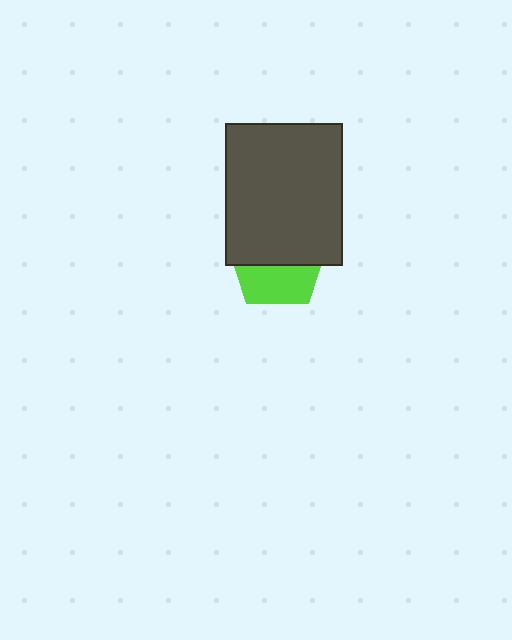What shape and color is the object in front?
The object in front is a dark gray rectangle.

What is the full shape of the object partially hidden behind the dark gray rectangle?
The partially hidden object is a lime pentagon.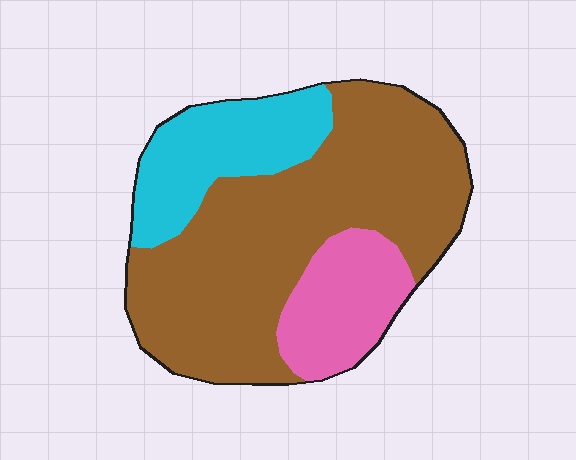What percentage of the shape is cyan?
Cyan takes up between a sixth and a third of the shape.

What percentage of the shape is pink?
Pink covers about 15% of the shape.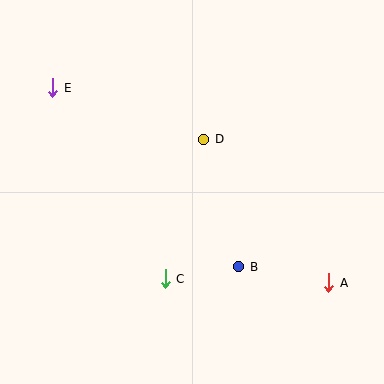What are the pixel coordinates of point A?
Point A is at (329, 283).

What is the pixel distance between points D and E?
The distance between D and E is 160 pixels.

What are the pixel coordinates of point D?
Point D is at (204, 139).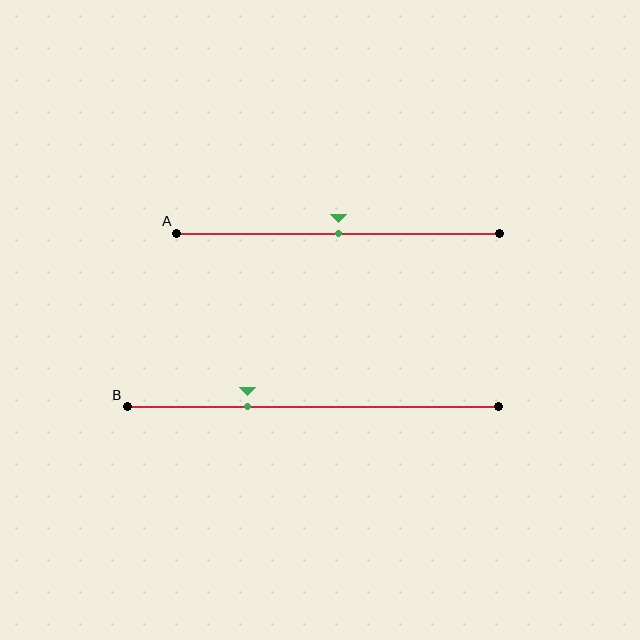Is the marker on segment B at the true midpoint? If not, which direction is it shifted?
No, the marker on segment B is shifted to the left by about 18% of the segment length.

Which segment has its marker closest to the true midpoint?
Segment A has its marker closest to the true midpoint.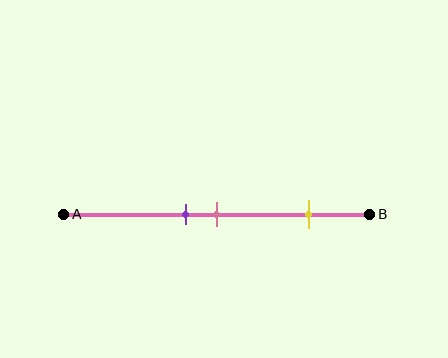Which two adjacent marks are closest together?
The purple and pink marks are the closest adjacent pair.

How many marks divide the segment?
There are 3 marks dividing the segment.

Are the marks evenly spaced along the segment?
No, the marks are not evenly spaced.